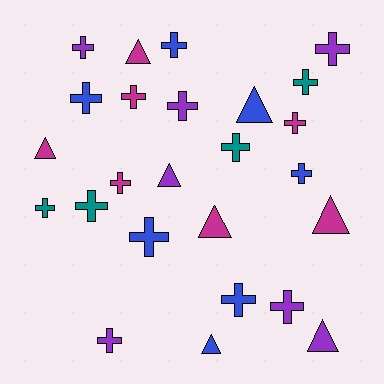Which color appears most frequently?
Magenta, with 7 objects.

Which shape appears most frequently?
Cross, with 17 objects.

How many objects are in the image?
There are 25 objects.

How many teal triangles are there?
There are no teal triangles.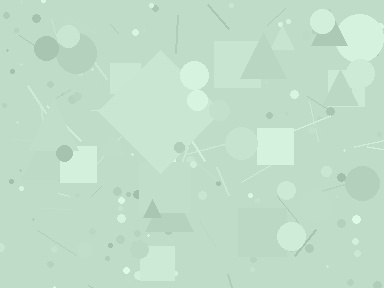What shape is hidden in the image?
A diamond is hidden in the image.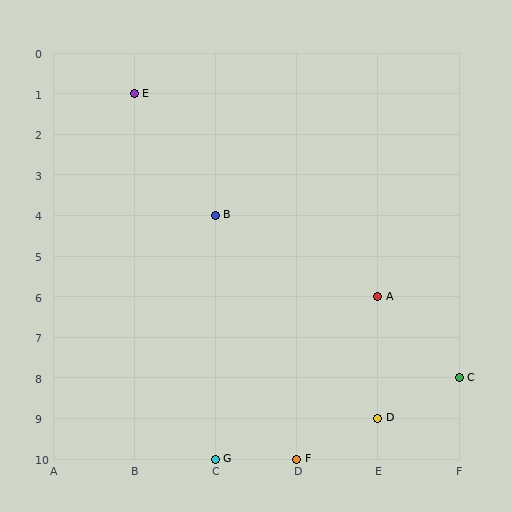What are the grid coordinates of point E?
Point E is at grid coordinates (B, 1).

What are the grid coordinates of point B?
Point B is at grid coordinates (C, 4).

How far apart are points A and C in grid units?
Points A and C are 1 column and 2 rows apart (about 2.2 grid units diagonally).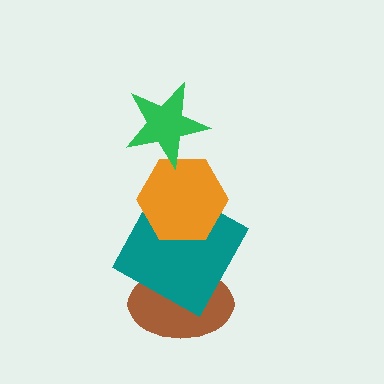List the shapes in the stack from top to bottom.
From top to bottom: the green star, the orange hexagon, the teal square, the brown ellipse.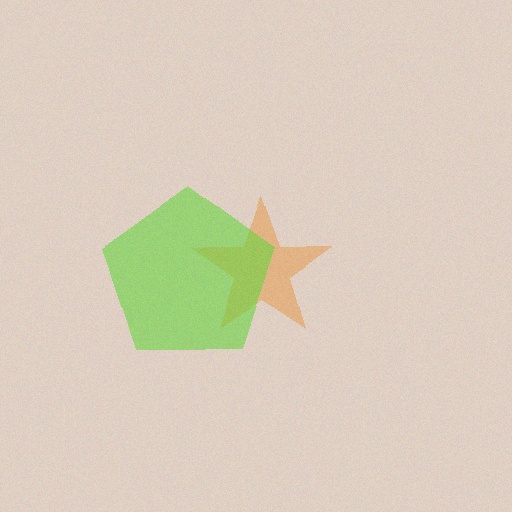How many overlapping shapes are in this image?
There are 2 overlapping shapes in the image.